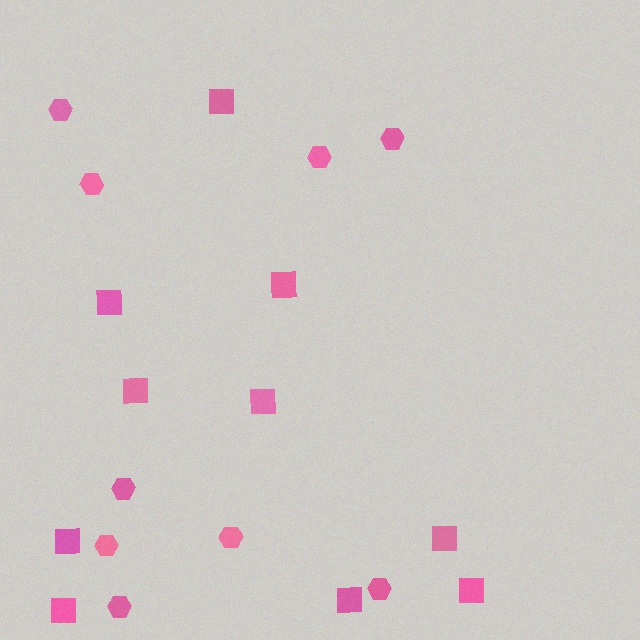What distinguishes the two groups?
There are 2 groups: one group of hexagons (9) and one group of squares (10).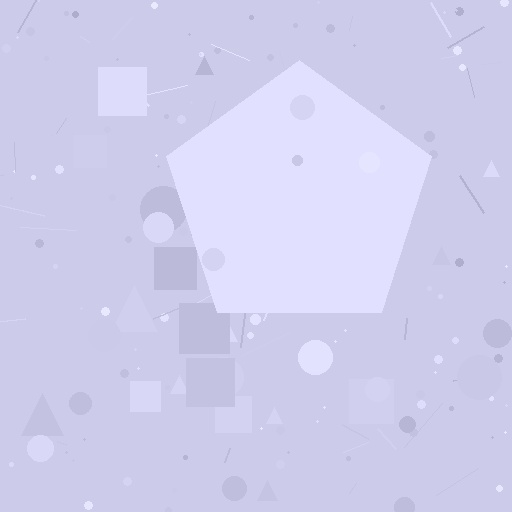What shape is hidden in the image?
A pentagon is hidden in the image.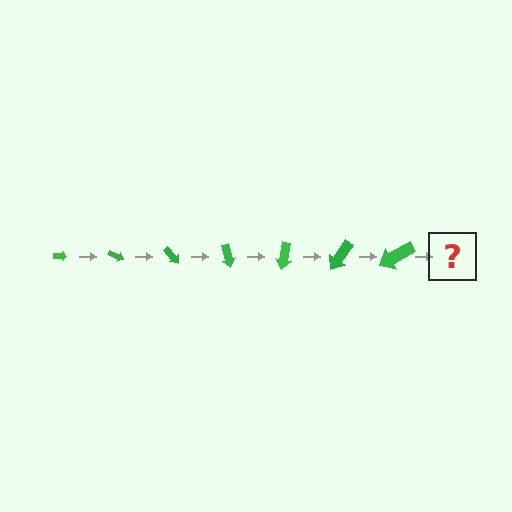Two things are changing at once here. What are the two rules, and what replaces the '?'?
The two rules are that the arrow grows larger each step and it rotates 25 degrees each step. The '?' should be an arrow, larger than the previous one and rotated 175 degrees from the start.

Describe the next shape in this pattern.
It should be an arrow, larger than the previous one and rotated 175 degrees from the start.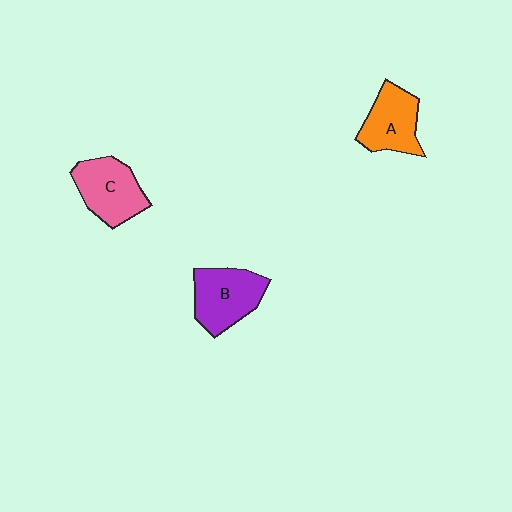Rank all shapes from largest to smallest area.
From largest to smallest: B (purple), C (pink), A (orange).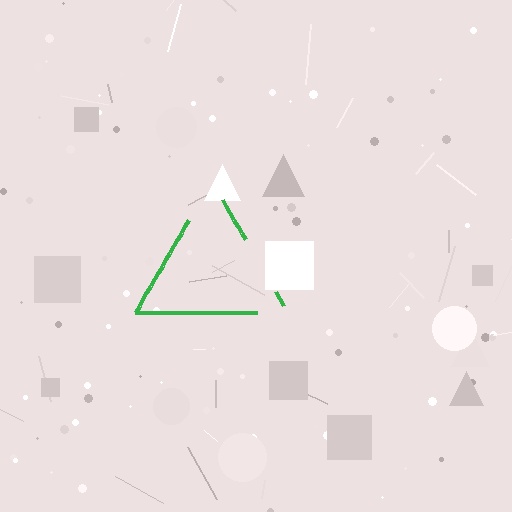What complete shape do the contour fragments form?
The contour fragments form a triangle.